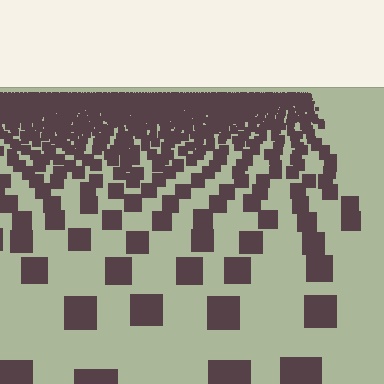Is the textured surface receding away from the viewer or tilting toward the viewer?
The surface is receding away from the viewer. Texture elements get smaller and denser toward the top.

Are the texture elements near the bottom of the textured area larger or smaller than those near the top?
Larger. Near the bottom, elements are closer to the viewer and appear at a bigger on-screen size.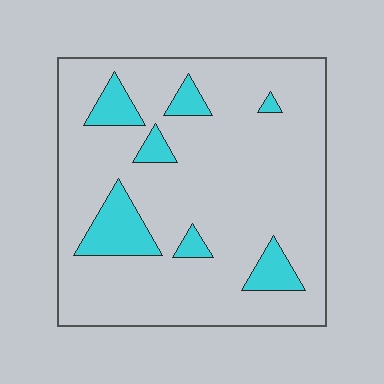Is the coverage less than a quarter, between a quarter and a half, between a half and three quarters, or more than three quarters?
Less than a quarter.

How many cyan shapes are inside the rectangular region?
7.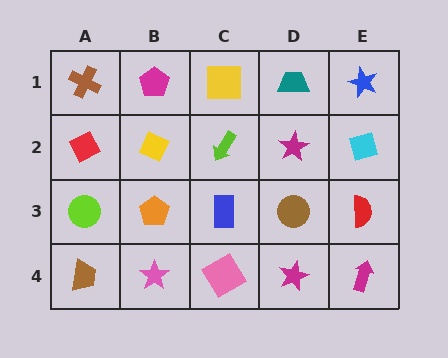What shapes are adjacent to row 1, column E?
A cyan square (row 2, column E), a teal trapezoid (row 1, column D).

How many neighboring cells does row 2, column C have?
4.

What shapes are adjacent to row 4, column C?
A blue rectangle (row 3, column C), a pink star (row 4, column B), a magenta star (row 4, column D).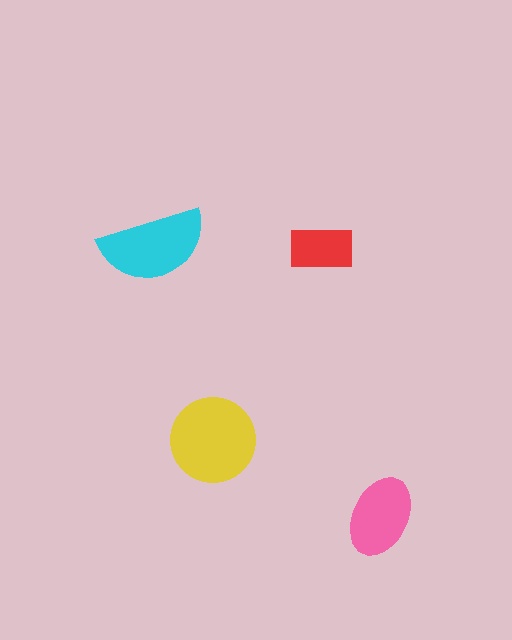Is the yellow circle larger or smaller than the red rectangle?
Larger.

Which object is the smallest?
The red rectangle.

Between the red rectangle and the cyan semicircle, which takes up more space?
The cyan semicircle.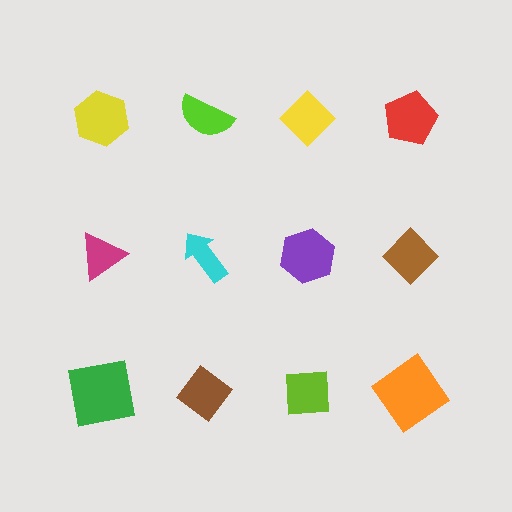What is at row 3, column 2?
A brown diamond.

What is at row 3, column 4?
An orange diamond.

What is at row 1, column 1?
A yellow hexagon.